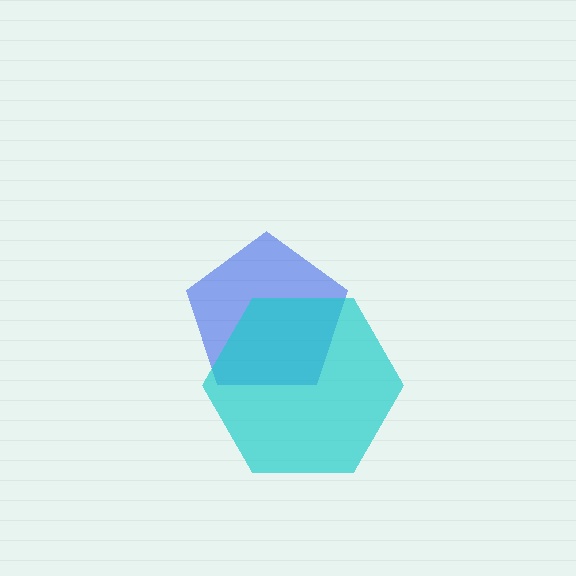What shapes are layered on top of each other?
The layered shapes are: a blue pentagon, a cyan hexagon.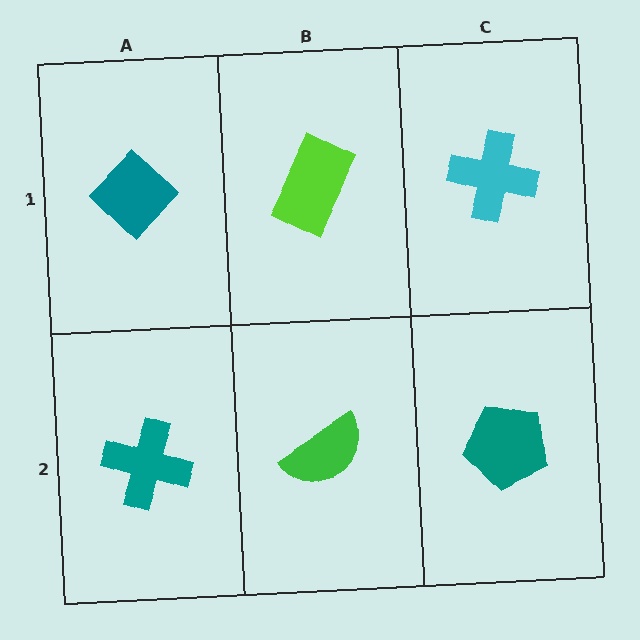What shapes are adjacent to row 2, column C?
A cyan cross (row 1, column C), a green semicircle (row 2, column B).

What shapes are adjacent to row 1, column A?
A teal cross (row 2, column A), a lime rectangle (row 1, column B).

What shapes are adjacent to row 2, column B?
A lime rectangle (row 1, column B), a teal cross (row 2, column A), a teal pentagon (row 2, column C).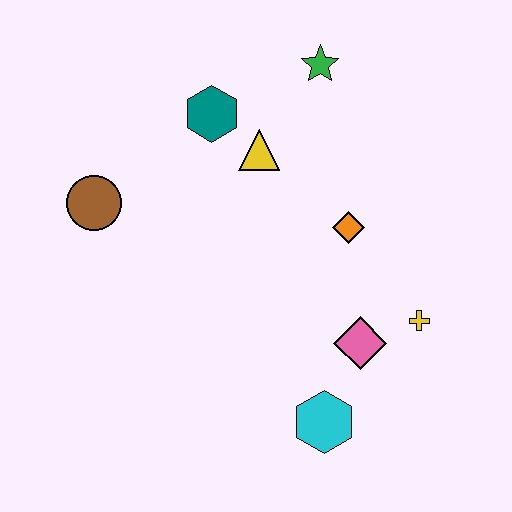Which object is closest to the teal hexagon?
The yellow triangle is closest to the teal hexagon.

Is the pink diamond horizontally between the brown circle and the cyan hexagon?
No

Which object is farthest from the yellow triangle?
The cyan hexagon is farthest from the yellow triangle.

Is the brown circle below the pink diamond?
No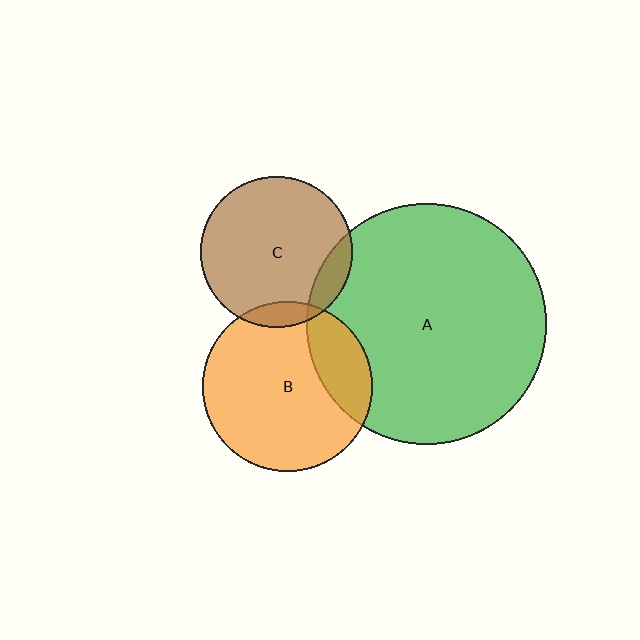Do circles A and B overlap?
Yes.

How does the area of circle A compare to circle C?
Approximately 2.5 times.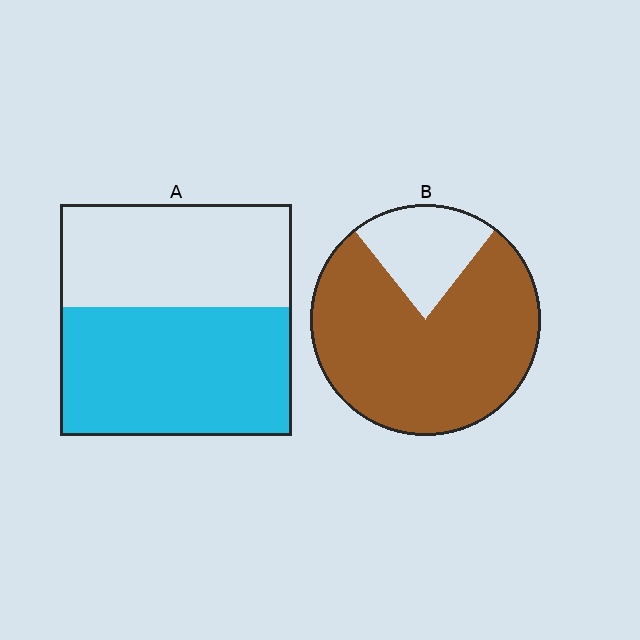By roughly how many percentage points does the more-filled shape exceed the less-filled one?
By roughly 25 percentage points (B over A).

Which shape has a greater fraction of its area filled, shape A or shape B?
Shape B.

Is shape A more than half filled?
Yes.